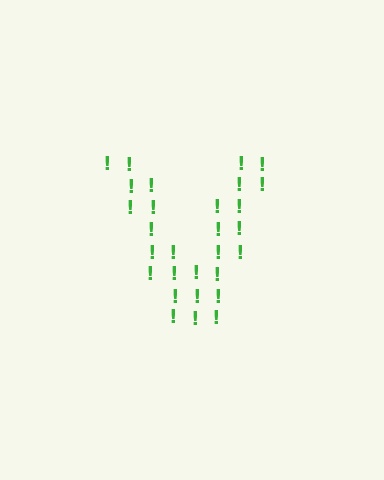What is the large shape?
The large shape is the letter V.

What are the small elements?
The small elements are exclamation marks.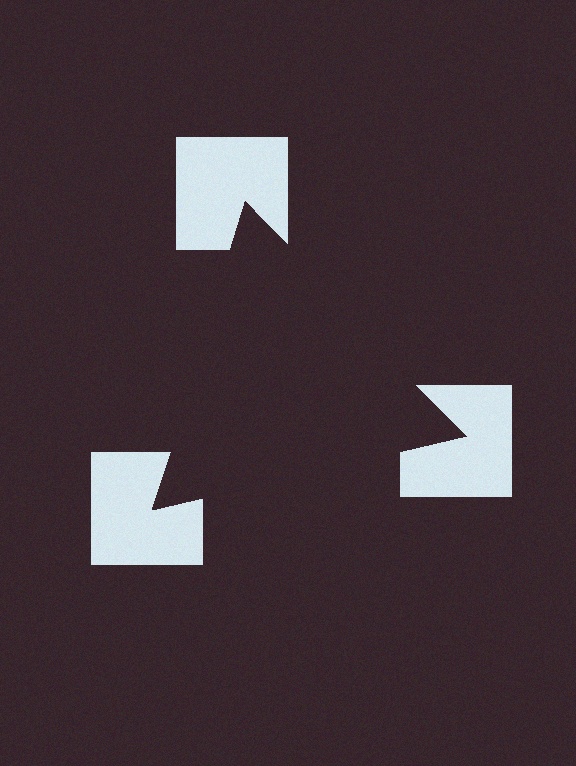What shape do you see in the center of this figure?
An illusory triangle — its edges are inferred from the aligned wedge cuts in the notched squares, not physically drawn.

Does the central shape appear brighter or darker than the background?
It typically appears slightly darker than the background, even though no actual brightness change is drawn.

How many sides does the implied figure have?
3 sides.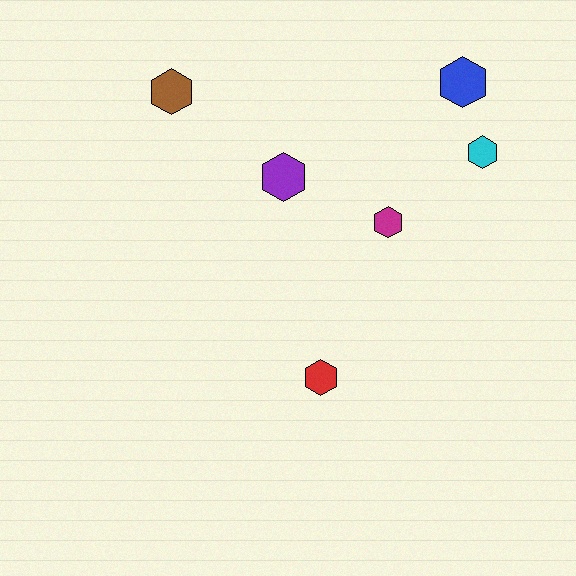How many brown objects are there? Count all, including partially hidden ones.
There is 1 brown object.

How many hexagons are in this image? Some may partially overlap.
There are 6 hexagons.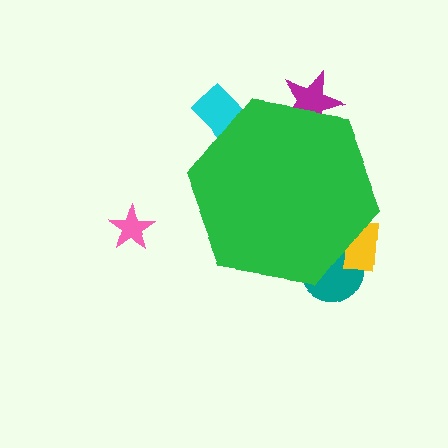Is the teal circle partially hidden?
Yes, the teal circle is partially hidden behind the green hexagon.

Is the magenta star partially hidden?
Yes, the magenta star is partially hidden behind the green hexagon.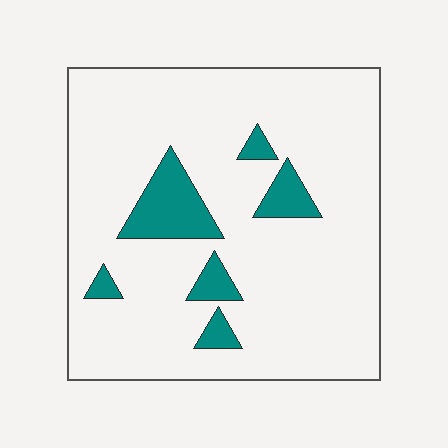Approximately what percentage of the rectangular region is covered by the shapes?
Approximately 10%.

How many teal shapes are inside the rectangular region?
6.